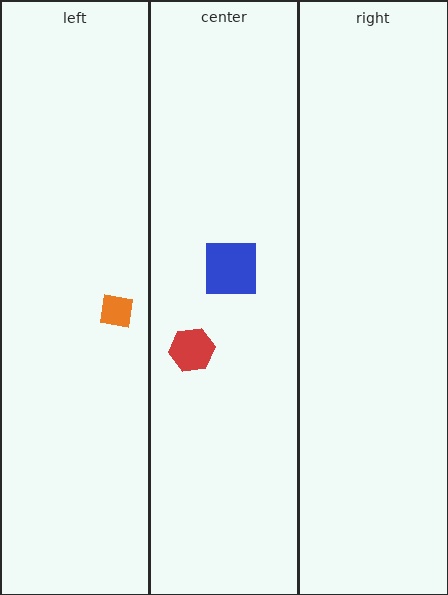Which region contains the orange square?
The left region.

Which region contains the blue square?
The center region.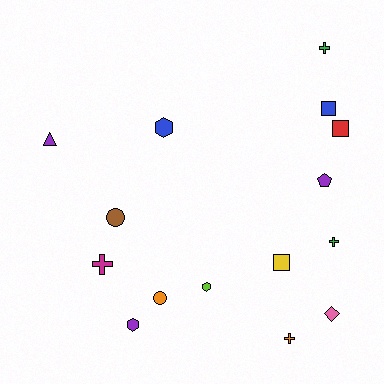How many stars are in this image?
There are no stars.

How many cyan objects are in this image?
There are no cyan objects.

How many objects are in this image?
There are 15 objects.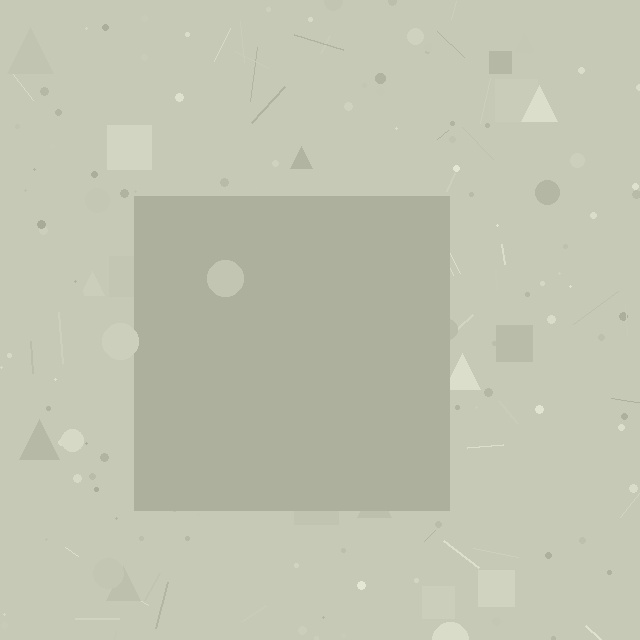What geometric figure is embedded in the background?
A square is embedded in the background.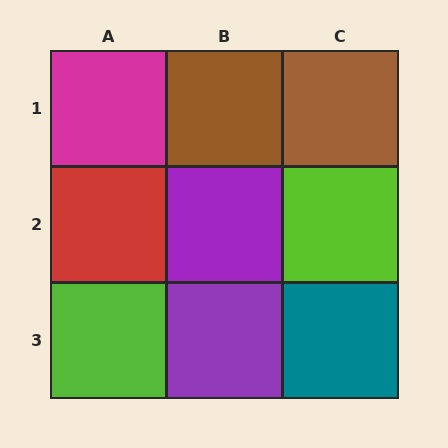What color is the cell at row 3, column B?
Purple.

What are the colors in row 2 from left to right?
Red, purple, lime.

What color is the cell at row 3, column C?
Teal.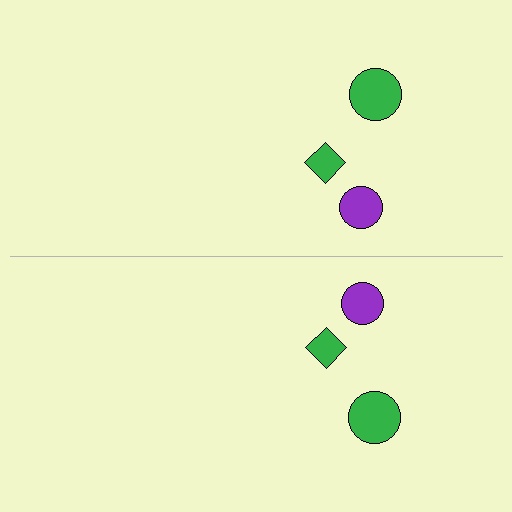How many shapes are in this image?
There are 6 shapes in this image.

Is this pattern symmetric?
Yes, this pattern has bilateral (reflection) symmetry.